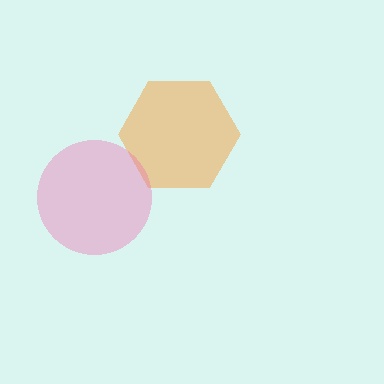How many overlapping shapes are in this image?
There are 2 overlapping shapes in the image.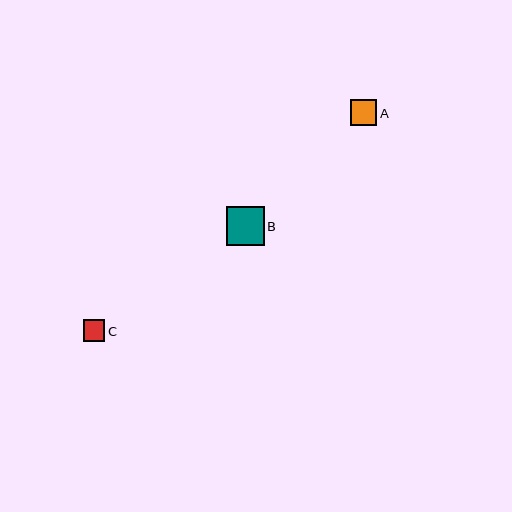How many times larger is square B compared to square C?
Square B is approximately 1.8 times the size of square C.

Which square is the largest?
Square B is the largest with a size of approximately 38 pixels.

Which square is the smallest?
Square C is the smallest with a size of approximately 22 pixels.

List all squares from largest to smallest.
From largest to smallest: B, A, C.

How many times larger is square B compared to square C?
Square B is approximately 1.8 times the size of square C.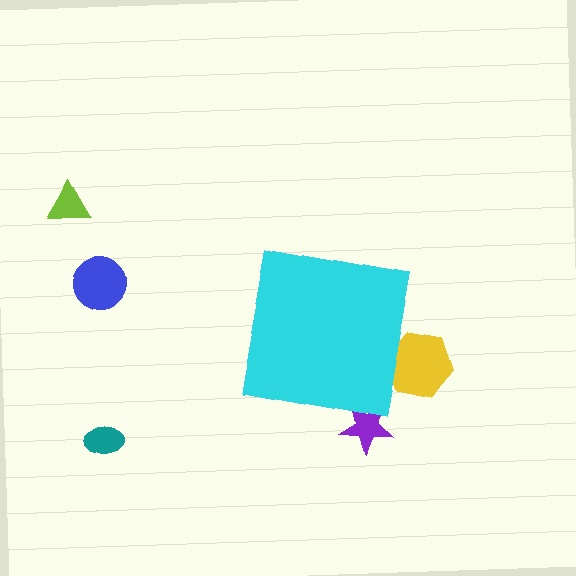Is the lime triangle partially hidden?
No, the lime triangle is fully visible.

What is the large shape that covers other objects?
A cyan square.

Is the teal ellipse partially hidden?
No, the teal ellipse is fully visible.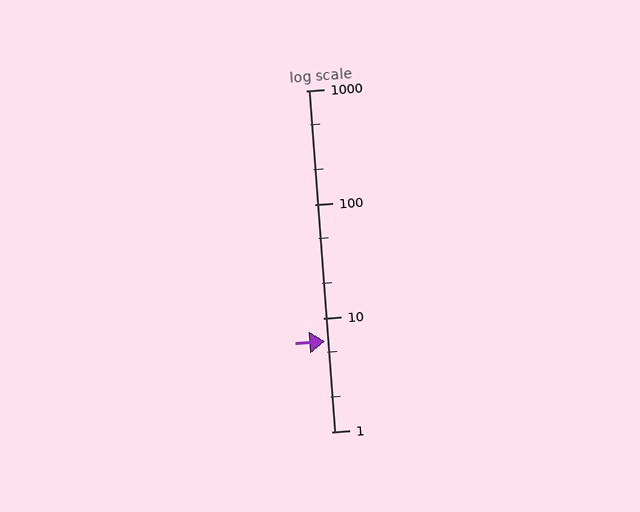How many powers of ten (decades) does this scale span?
The scale spans 3 decades, from 1 to 1000.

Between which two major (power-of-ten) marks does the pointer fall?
The pointer is between 1 and 10.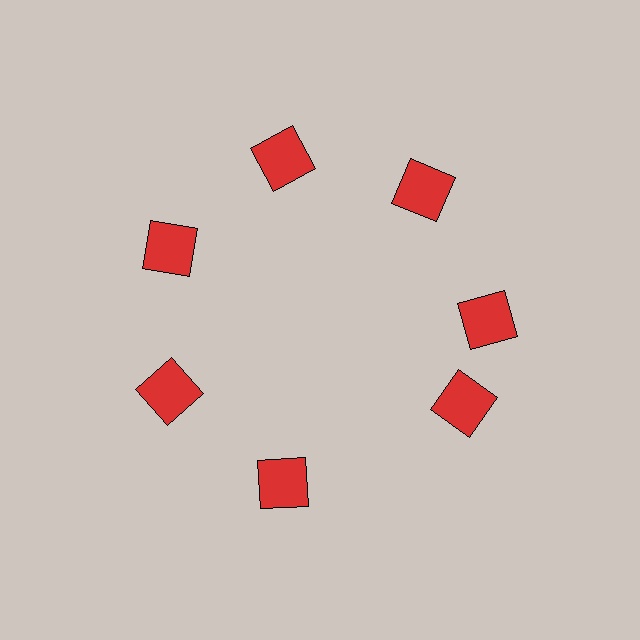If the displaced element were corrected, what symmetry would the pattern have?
It would have 7-fold rotational symmetry — the pattern would map onto itself every 51 degrees.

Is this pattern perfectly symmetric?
No. The 7 red squares are arranged in a ring, but one element near the 5 o'clock position is rotated out of alignment along the ring, breaking the 7-fold rotational symmetry.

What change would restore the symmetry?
The symmetry would be restored by rotating it back into even spacing with its neighbors so that all 7 squares sit at equal angles and equal distance from the center.